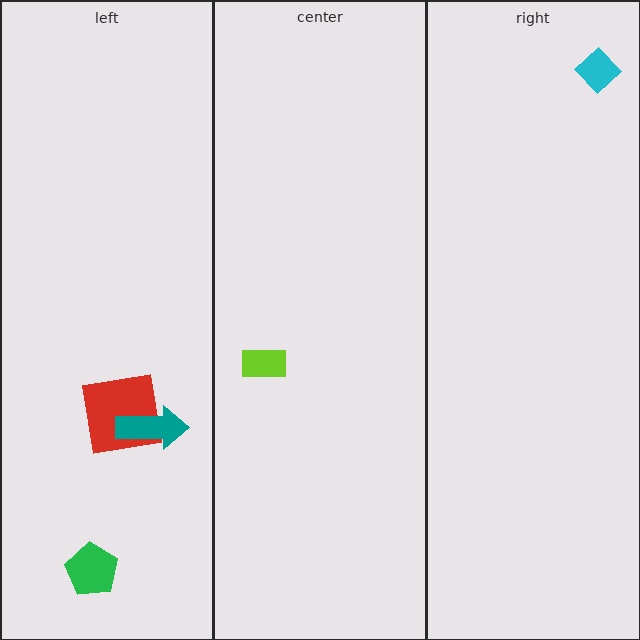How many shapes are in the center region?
1.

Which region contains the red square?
The left region.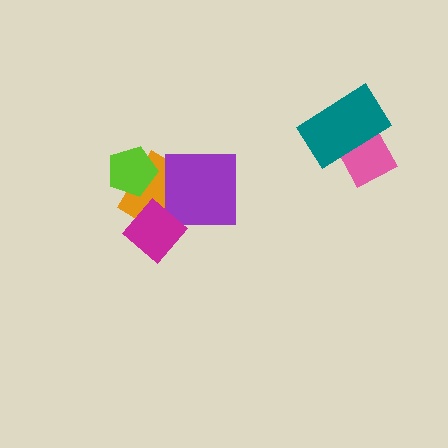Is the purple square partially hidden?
Yes, it is partially covered by another shape.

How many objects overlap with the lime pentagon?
1 object overlaps with the lime pentagon.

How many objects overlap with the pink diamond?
1 object overlaps with the pink diamond.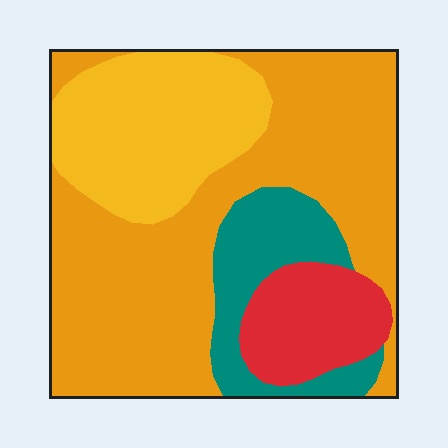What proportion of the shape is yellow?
Yellow covers 23% of the shape.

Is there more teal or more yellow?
Yellow.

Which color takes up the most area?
Orange, at roughly 50%.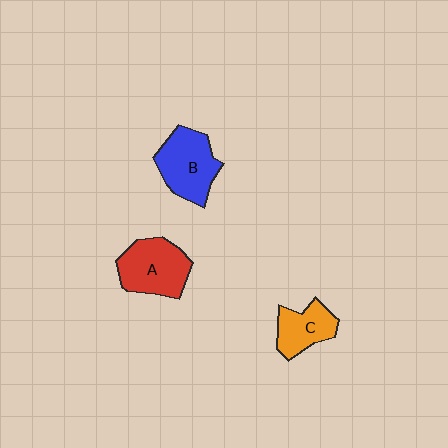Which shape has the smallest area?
Shape C (orange).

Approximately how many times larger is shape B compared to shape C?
Approximately 1.4 times.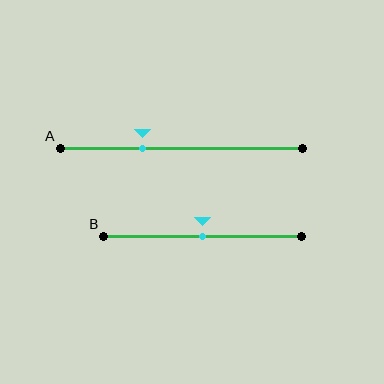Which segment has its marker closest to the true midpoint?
Segment B has its marker closest to the true midpoint.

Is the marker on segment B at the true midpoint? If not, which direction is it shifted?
Yes, the marker on segment B is at the true midpoint.